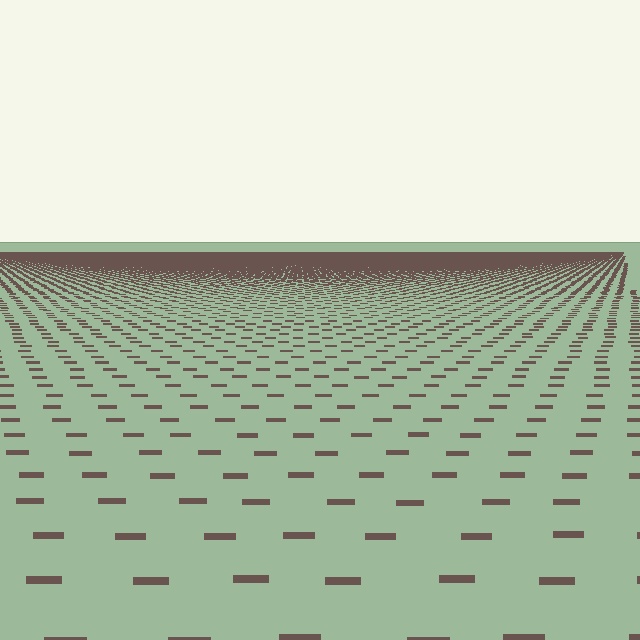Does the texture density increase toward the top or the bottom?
Density increases toward the top.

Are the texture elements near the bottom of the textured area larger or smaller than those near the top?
Larger. Near the bottom, elements are closer to the viewer and appear at a bigger on-screen size.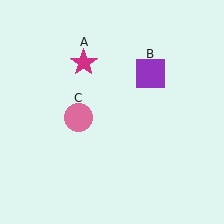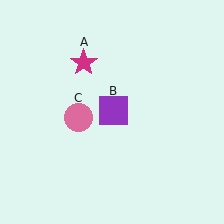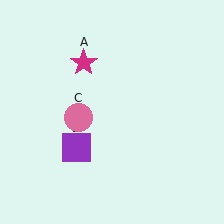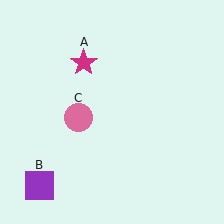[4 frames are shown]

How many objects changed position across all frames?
1 object changed position: purple square (object B).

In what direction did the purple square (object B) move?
The purple square (object B) moved down and to the left.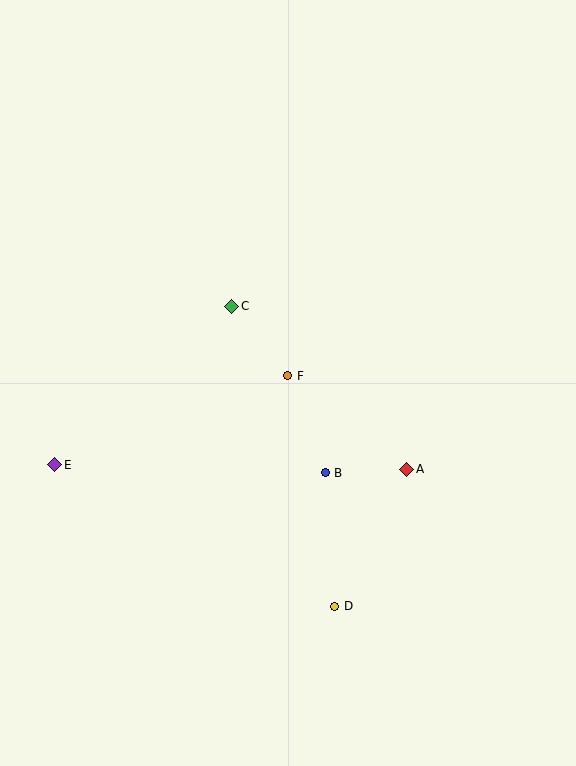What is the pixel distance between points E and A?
The distance between E and A is 352 pixels.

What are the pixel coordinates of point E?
Point E is at (55, 465).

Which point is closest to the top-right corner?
Point C is closest to the top-right corner.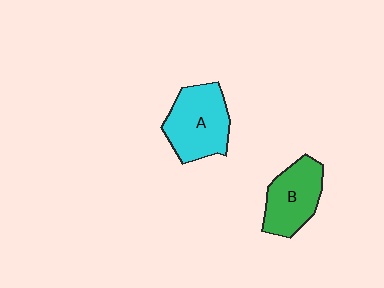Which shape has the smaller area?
Shape B (green).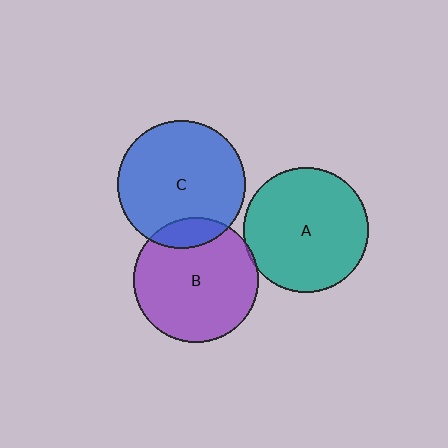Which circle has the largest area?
Circle C (blue).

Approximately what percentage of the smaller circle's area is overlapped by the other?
Approximately 15%.